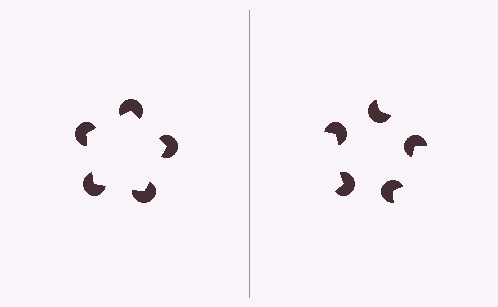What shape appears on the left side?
An illusory pentagon.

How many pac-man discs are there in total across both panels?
10 — 5 on each side.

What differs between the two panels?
The pac-man discs are positioned identically on both sides; only the wedge orientations differ. On the left they align to a pentagon; on the right they are misaligned.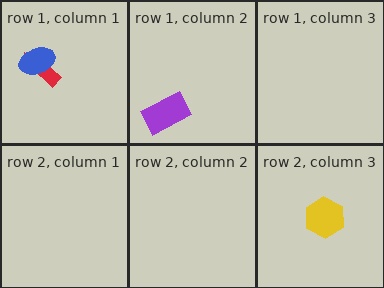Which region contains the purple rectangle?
The row 1, column 2 region.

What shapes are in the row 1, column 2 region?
The purple rectangle.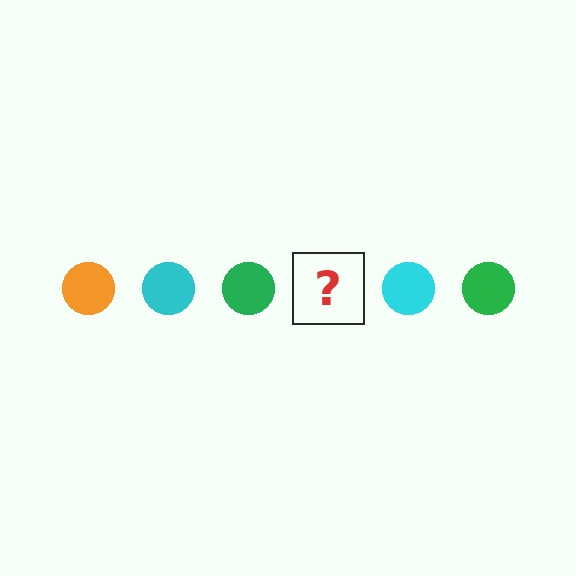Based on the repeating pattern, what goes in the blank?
The blank should be an orange circle.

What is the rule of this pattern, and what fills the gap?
The rule is that the pattern cycles through orange, cyan, green circles. The gap should be filled with an orange circle.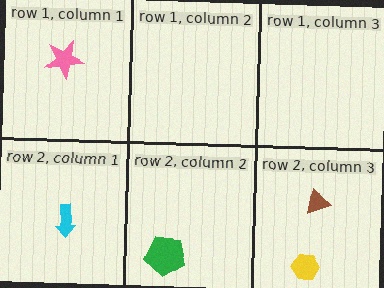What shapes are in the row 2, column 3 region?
The brown triangle, the yellow hexagon.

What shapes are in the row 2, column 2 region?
The green pentagon.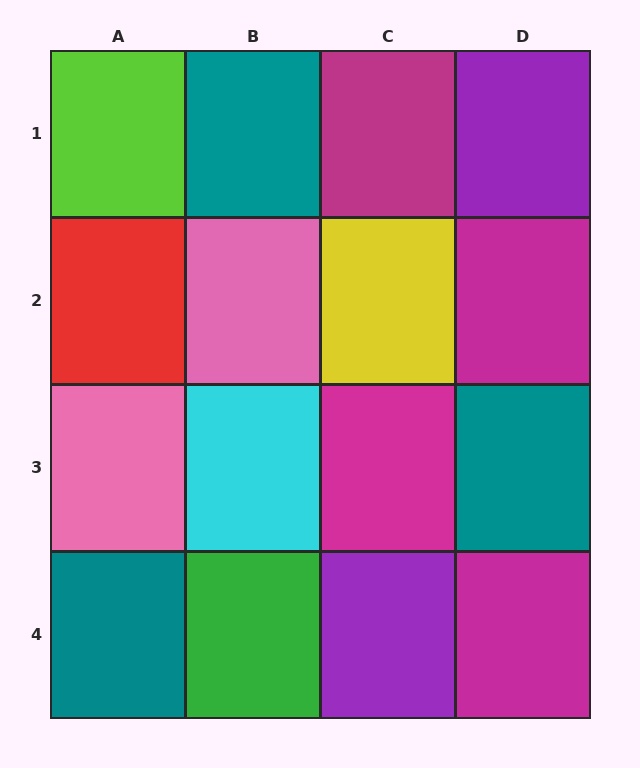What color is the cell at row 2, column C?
Yellow.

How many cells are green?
1 cell is green.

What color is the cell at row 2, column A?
Red.